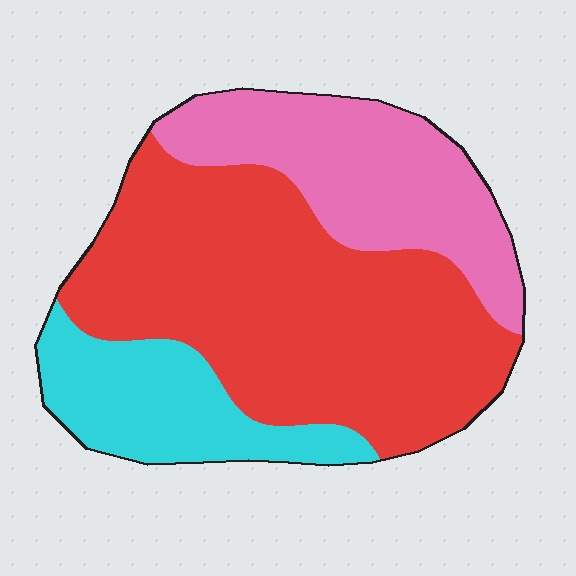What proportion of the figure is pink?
Pink takes up between a sixth and a third of the figure.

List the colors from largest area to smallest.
From largest to smallest: red, pink, cyan.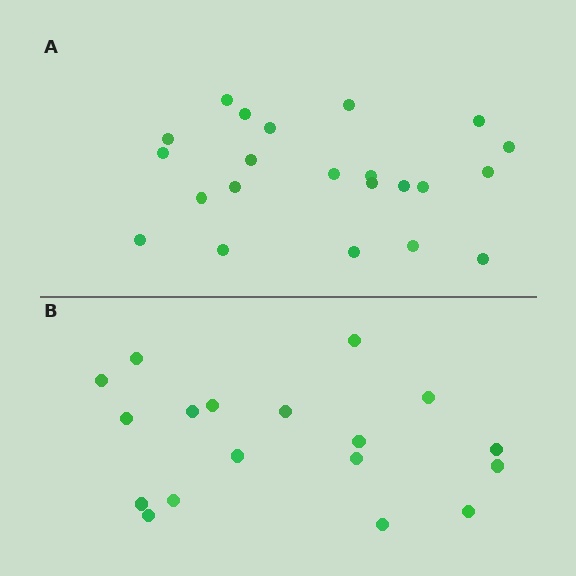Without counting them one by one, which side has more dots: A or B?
Region A (the top region) has more dots.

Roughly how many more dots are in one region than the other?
Region A has about 4 more dots than region B.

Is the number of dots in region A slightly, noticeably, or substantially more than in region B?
Region A has only slightly more — the two regions are fairly close. The ratio is roughly 1.2 to 1.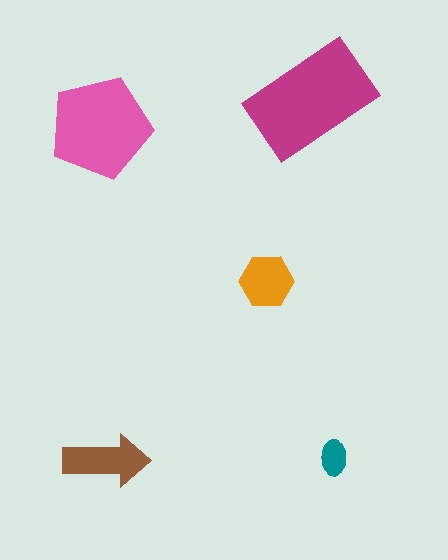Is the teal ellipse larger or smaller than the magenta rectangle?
Smaller.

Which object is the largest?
The magenta rectangle.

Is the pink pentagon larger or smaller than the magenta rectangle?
Smaller.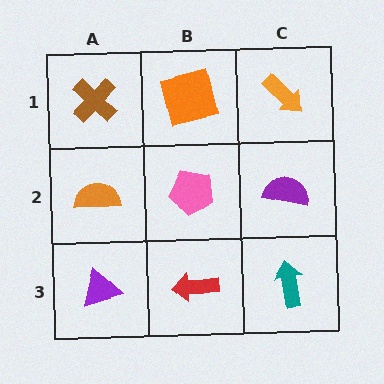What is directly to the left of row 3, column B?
A purple triangle.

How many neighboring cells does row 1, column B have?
3.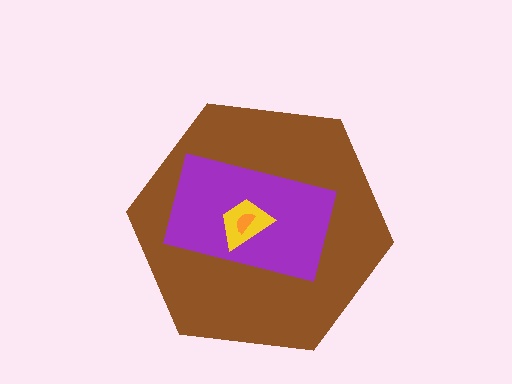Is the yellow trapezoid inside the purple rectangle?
Yes.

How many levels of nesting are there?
4.